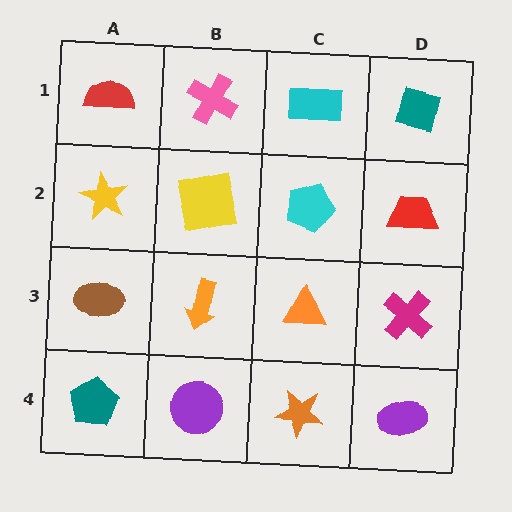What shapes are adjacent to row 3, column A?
A yellow star (row 2, column A), a teal pentagon (row 4, column A), an orange arrow (row 3, column B).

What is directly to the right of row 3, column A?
An orange arrow.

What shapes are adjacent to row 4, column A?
A brown ellipse (row 3, column A), a purple circle (row 4, column B).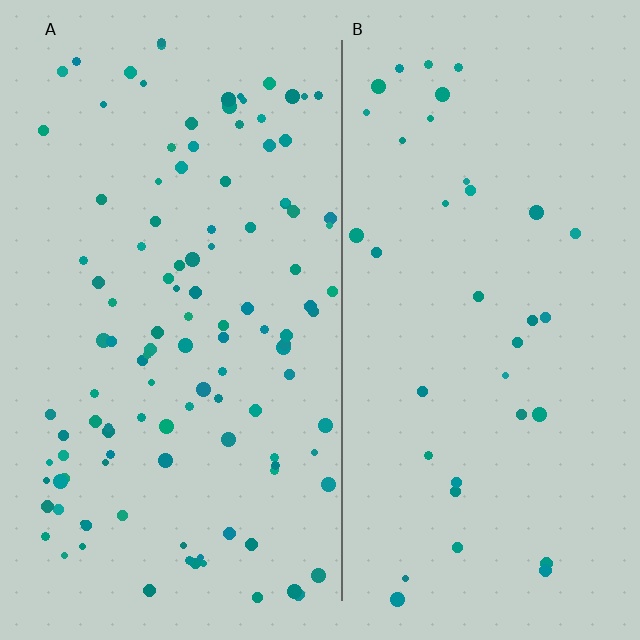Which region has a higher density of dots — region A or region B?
A (the left).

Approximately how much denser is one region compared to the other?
Approximately 3.1× — region A over region B.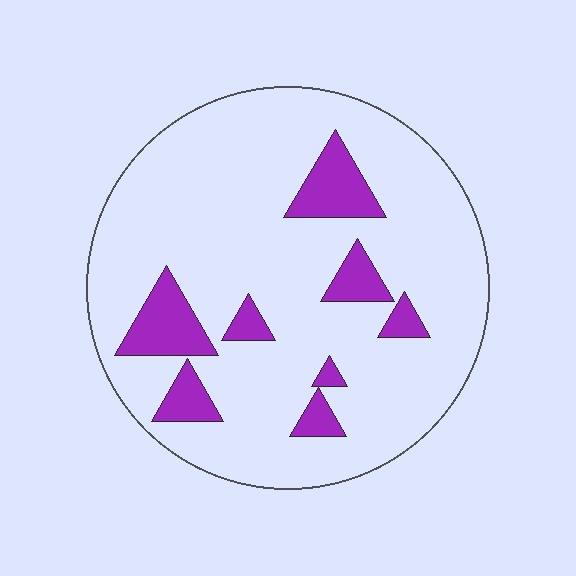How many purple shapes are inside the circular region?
8.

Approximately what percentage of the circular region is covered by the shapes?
Approximately 15%.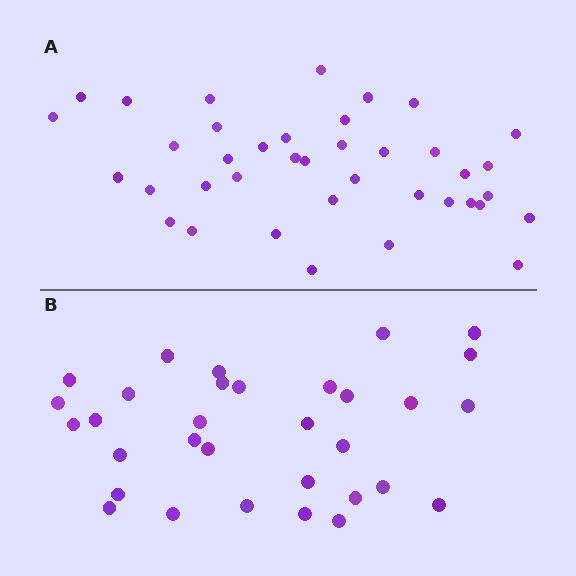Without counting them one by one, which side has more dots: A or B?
Region A (the top region) has more dots.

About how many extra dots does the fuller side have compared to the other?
Region A has roughly 8 or so more dots than region B.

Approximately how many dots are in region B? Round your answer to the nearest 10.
About 30 dots. (The exact count is 32, which rounds to 30.)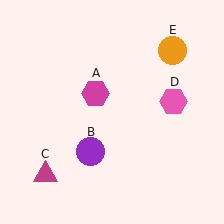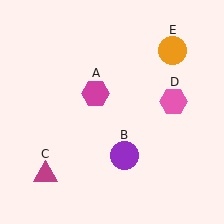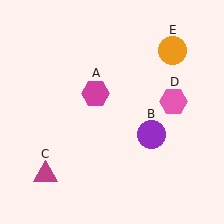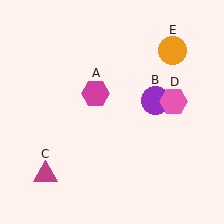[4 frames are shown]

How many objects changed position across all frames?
1 object changed position: purple circle (object B).